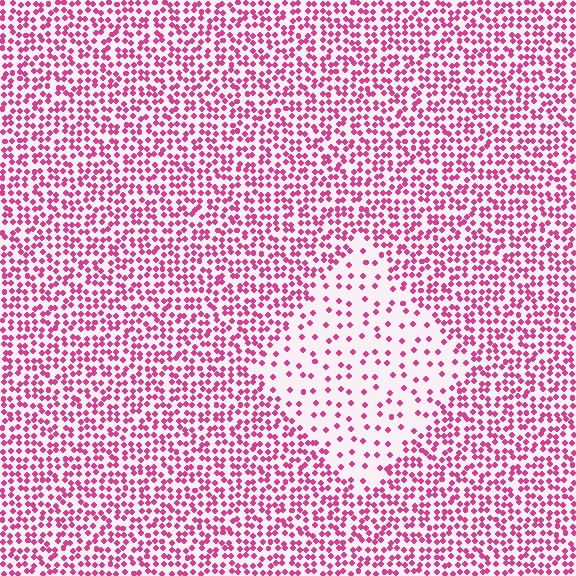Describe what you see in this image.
The image contains small magenta elements arranged at two different densities. A diamond-shaped region is visible where the elements are less densely packed than the surrounding area.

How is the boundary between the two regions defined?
The boundary is defined by a change in element density (approximately 2.8x ratio). All elements are the same color, size, and shape.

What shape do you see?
I see a diamond.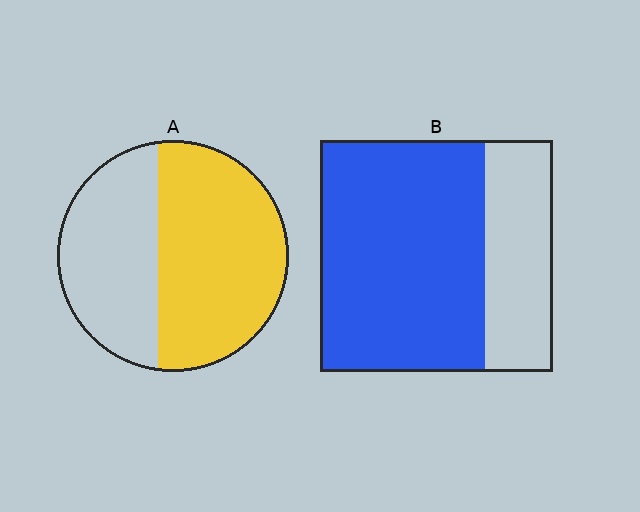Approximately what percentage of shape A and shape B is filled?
A is approximately 60% and B is approximately 70%.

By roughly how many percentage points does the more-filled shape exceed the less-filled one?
By roughly 15 percentage points (B over A).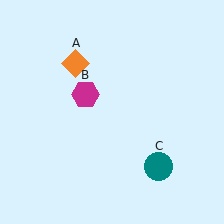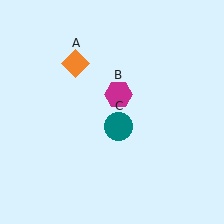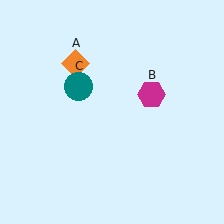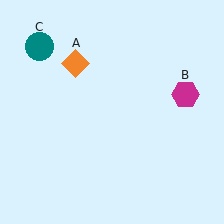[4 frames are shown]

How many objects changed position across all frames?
2 objects changed position: magenta hexagon (object B), teal circle (object C).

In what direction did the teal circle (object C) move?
The teal circle (object C) moved up and to the left.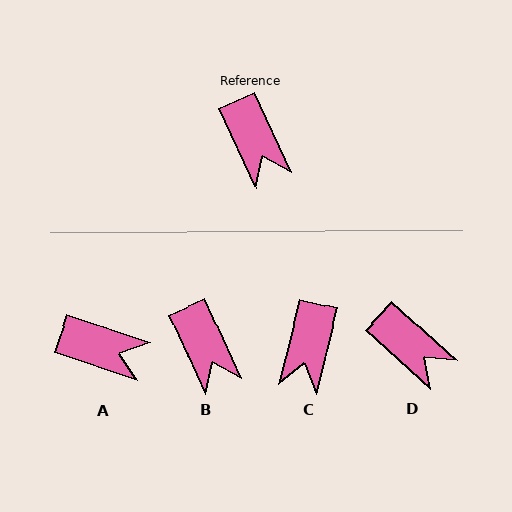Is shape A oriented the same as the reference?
No, it is off by about 47 degrees.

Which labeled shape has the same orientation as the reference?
B.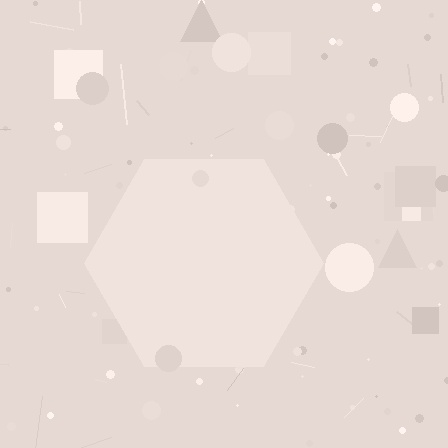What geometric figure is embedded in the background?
A hexagon is embedded in the background.